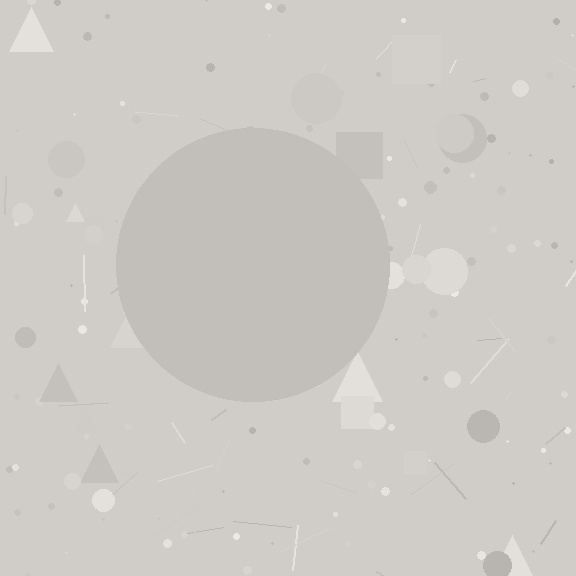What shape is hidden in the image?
A circle is hidden in the image.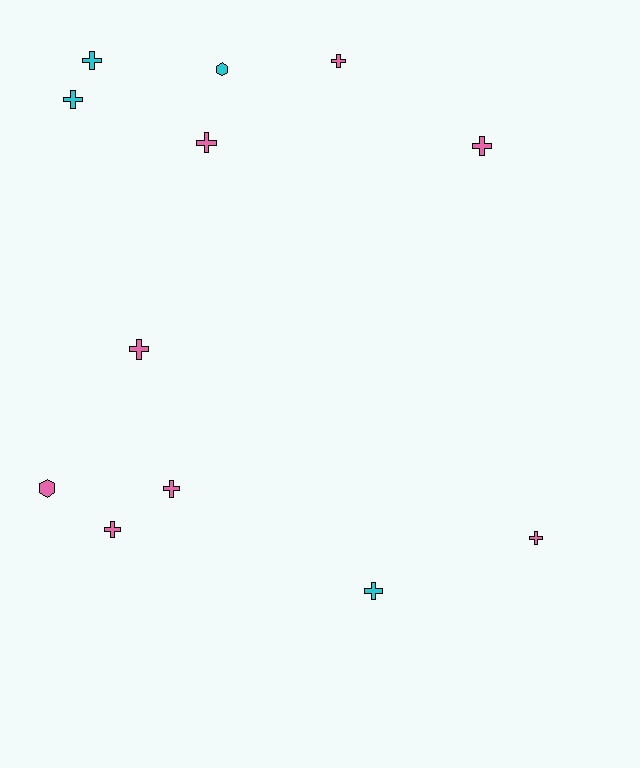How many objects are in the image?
There are 12 objects.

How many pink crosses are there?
There are 7 pink crosses.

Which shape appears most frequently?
Cross, with 10 objects.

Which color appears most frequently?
Pink, with 8 objects.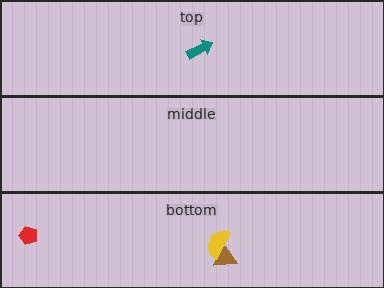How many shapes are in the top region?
1.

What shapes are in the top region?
The teal arrow.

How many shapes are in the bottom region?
3.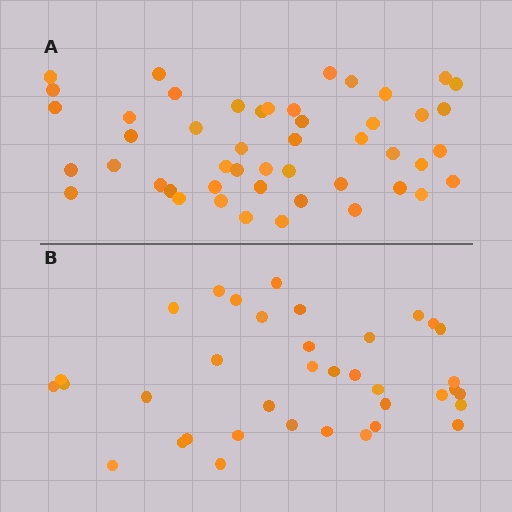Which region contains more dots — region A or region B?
Region A (the top region) has more dots.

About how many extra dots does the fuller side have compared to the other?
Region A has roughly 12 or so more dots than region B.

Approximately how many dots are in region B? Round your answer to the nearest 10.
About 40 dots. (The exact count is 37, which rounds to 40.)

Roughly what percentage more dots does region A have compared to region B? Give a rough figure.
About 30% more.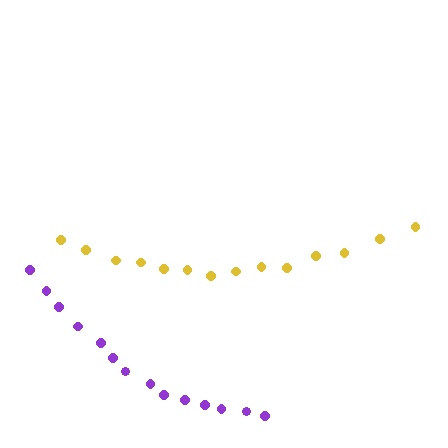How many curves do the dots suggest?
There are 2 distinct paths.